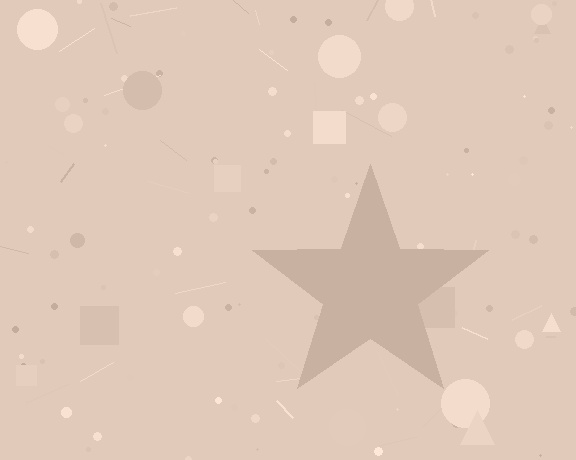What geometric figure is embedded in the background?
A star is embedded in the background.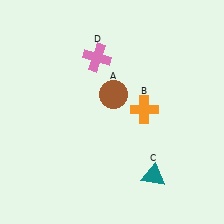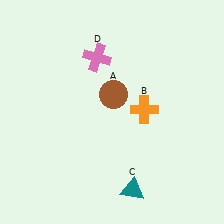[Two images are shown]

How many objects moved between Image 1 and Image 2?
1 object moved between the two images.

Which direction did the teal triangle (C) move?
The teal triangle (C) moved left.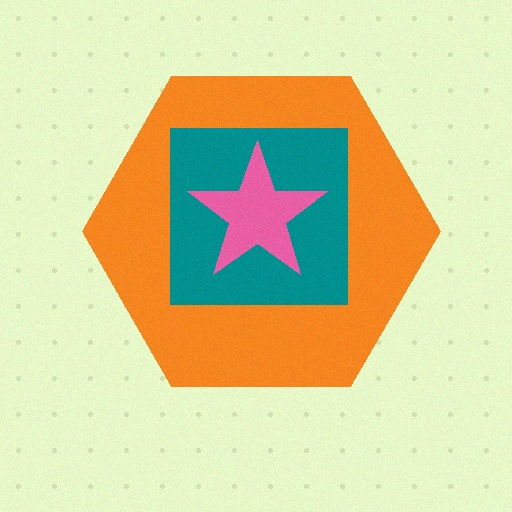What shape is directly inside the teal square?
The pink star.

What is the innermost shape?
The pink star.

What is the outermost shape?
The orange hexagon.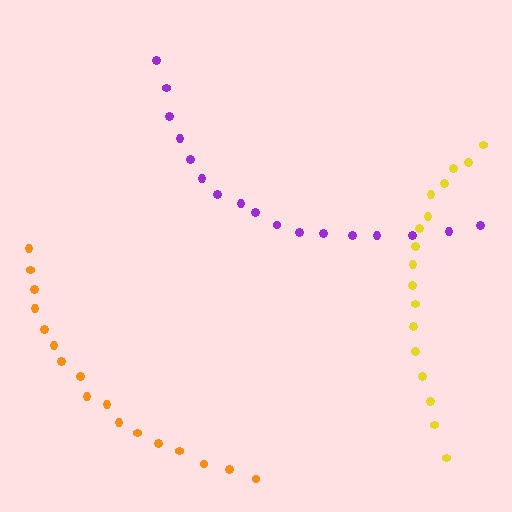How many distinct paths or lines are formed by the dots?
There are 3 distinct paths.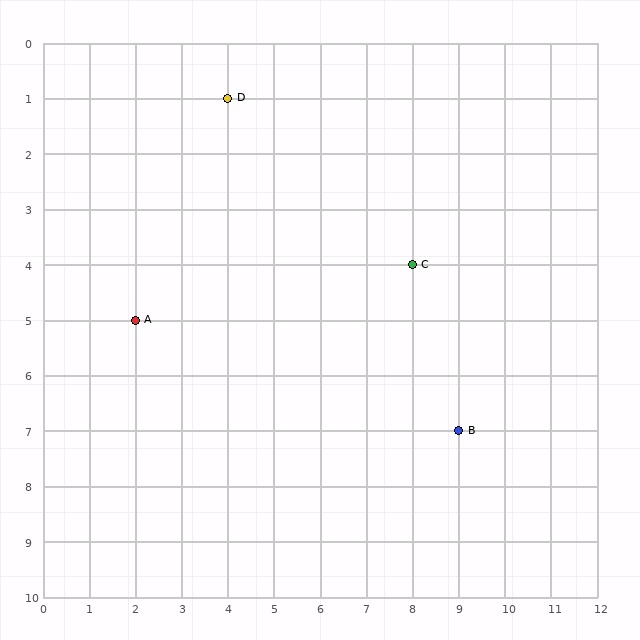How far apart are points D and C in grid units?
Points D and C are 4 columns and 3 rows apart (about 5.0 grid units diagonally).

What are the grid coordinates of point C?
Point C is at grid coordinates (8, 4).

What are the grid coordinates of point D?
Point D is at grid coordinates (4, 1).